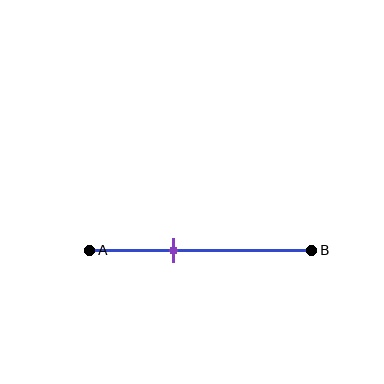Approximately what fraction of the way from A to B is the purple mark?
The purple mark is approximately 40% of the way from A to B.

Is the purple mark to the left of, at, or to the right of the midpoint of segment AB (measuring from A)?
The purple mark is to the left of the midpoint of segment AB.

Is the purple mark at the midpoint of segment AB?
No, the mark is at about 40% from A, not at the 50% midpoint.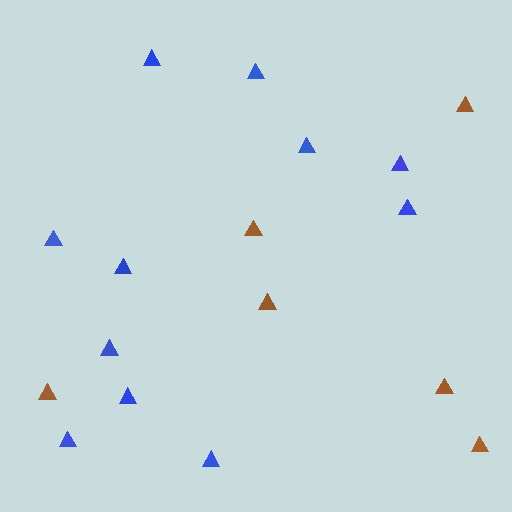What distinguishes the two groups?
There are 2 groups: one group of brown triangles (6) and one group of blue triangles (11).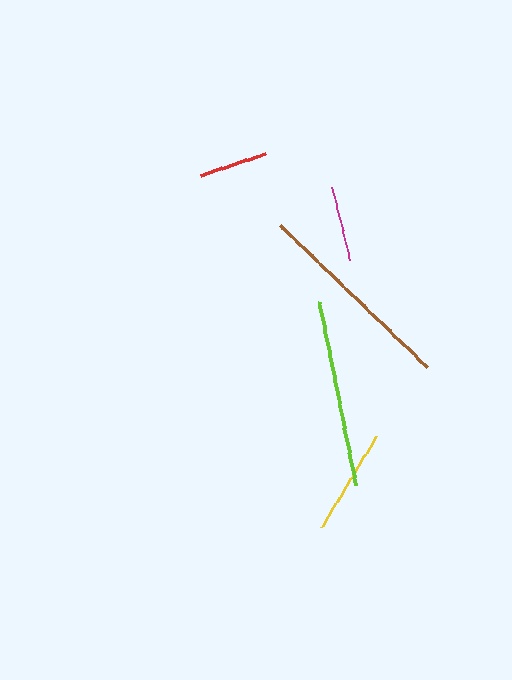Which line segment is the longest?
The brown line is the longest at approximately 205 pixels.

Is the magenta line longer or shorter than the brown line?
The brown line is longer than the magenta line.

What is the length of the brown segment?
The brown segment is approximately 205 pixels long.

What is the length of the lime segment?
The lime segment is approximately 187 pixels long.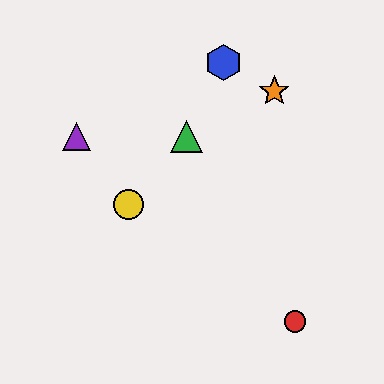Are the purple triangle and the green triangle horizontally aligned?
Yes, both are at y≈137.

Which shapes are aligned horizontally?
The green triangle, the purple triangle are aligned horizontally.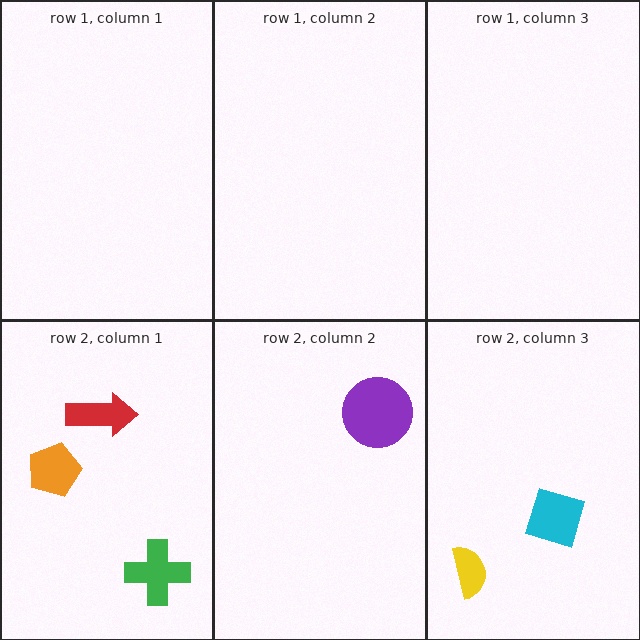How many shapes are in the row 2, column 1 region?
3.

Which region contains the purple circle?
The row 2, column 2 region.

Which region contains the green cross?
The row 2, column 1 region.